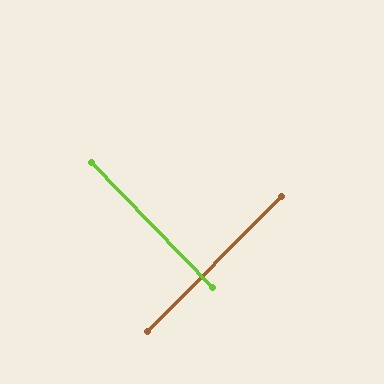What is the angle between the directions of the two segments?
Approximately 89 degrees.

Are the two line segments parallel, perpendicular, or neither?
Perpendicular — they meet at approximately 89°.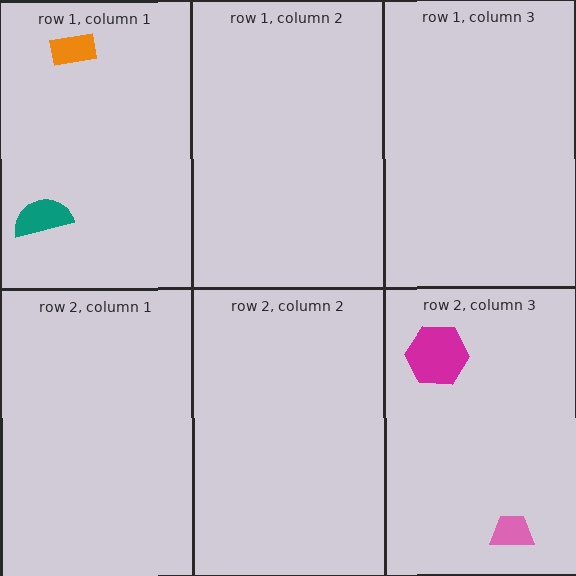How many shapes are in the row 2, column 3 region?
2.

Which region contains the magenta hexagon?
The row 2, column 3 region.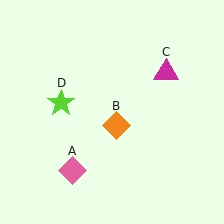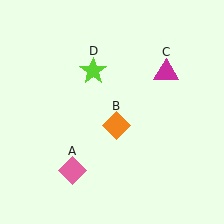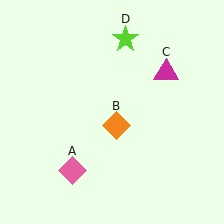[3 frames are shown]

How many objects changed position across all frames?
1 object changed position: lime star (object D).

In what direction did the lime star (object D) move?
The lime star (object D) moved up and to the right.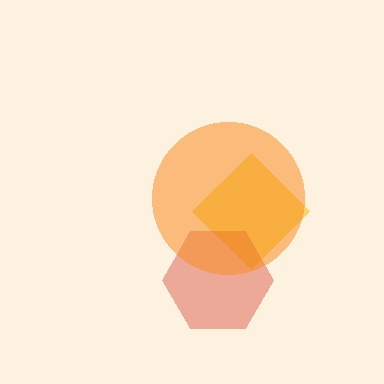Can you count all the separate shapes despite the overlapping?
Yes, there are 3 separate shapes.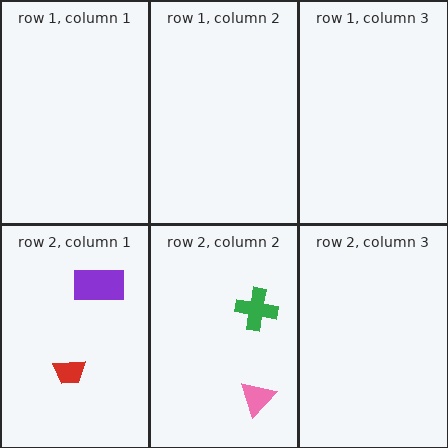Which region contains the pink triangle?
The row 2, column 2 region.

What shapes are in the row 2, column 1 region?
The purple rectangle, the red trapezoid.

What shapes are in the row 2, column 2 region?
The pink triangle, the green cross.